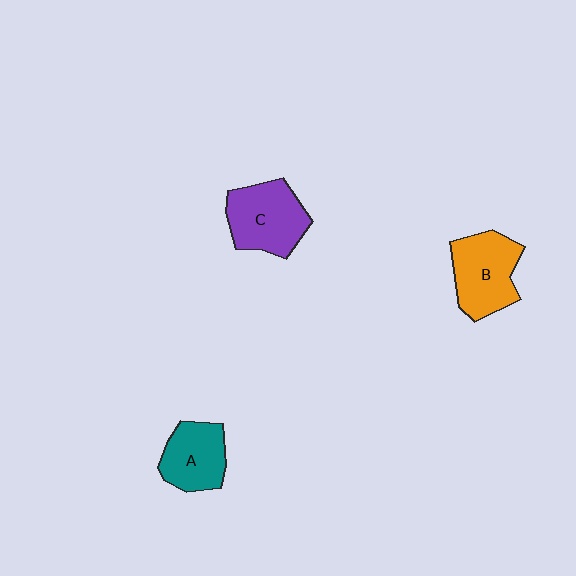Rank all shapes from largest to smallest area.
From largest to smallest: C (purple), B (orange), A (teal).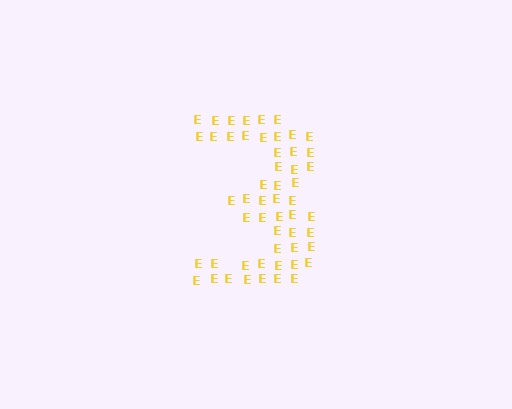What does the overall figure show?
The overall figure shows the digit 3.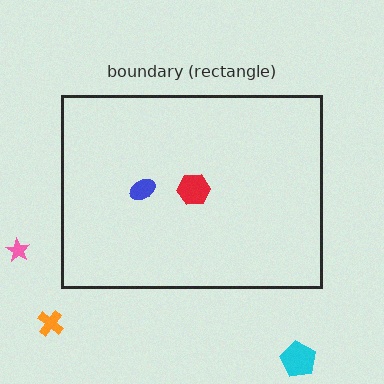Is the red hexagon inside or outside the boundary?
Inside.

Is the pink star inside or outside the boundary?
Outside.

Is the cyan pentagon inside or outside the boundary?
Outside.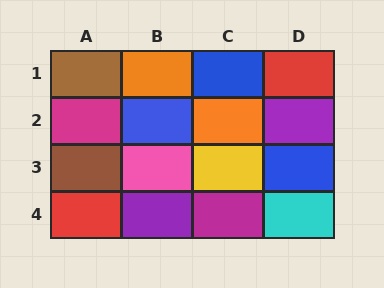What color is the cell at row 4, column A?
Red.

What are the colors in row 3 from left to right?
Brown, pink, yellow, blue.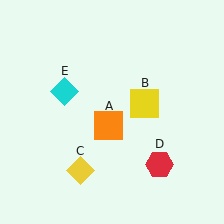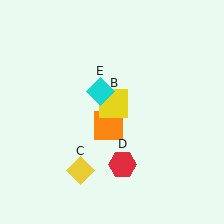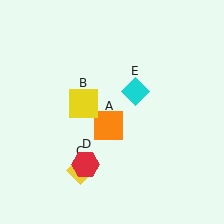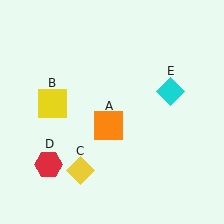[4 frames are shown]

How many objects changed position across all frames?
3 objects changed position: yellow square (object B), red hexagon (object D), cyan diamond (object E).